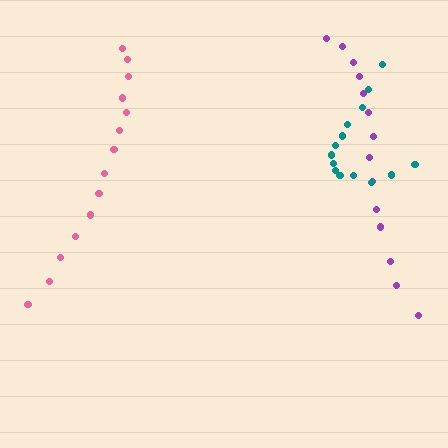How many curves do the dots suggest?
There are 3 distinct paths.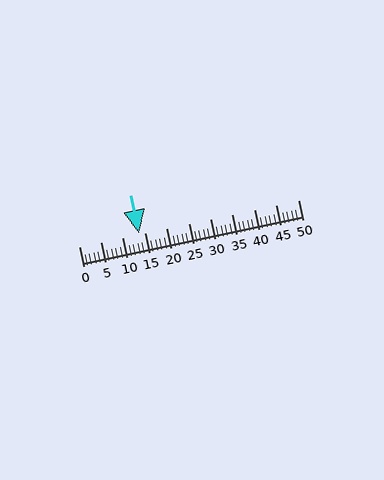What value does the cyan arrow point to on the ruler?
The cyan arrow points to approximately 14.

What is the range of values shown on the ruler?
The ruler shows values from 0 to 50.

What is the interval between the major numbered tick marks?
The major tick marks are spaced 5 units apart.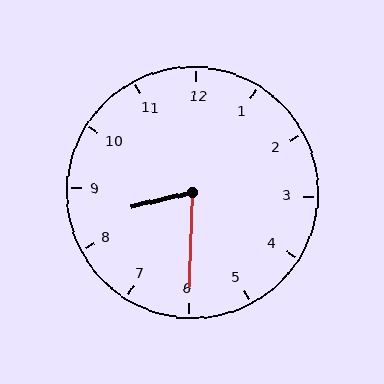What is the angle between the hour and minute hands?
Approximately 75 degrees.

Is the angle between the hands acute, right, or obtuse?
It is acute.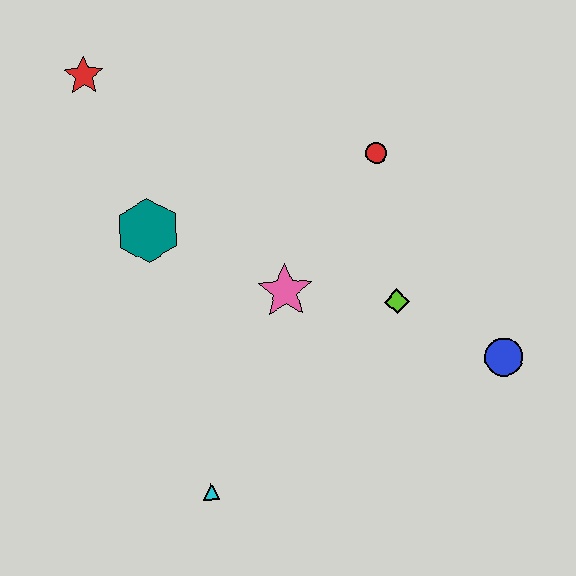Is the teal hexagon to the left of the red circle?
Yes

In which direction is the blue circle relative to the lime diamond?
The blue circle is to the right of the lime diamond.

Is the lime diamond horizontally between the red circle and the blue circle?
Yes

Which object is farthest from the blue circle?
The red star is farthest from the blue circle.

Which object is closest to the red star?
The teal hexagon is closest to the red star.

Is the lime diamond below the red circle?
Yes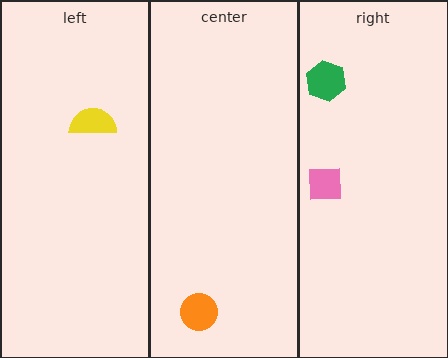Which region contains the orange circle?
The center region.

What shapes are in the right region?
The green hexagon, the pink square.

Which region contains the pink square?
The right region.